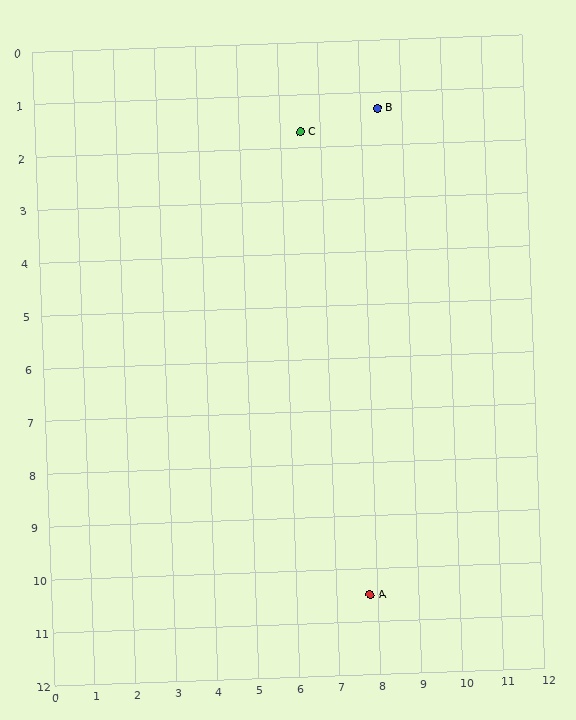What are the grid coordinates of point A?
Point A is at approximately (7.8, 10.5).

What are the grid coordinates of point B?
Point B is at approximately (8.4, 1.3).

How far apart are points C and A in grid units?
Points C and A are about 8.9 grid units apart.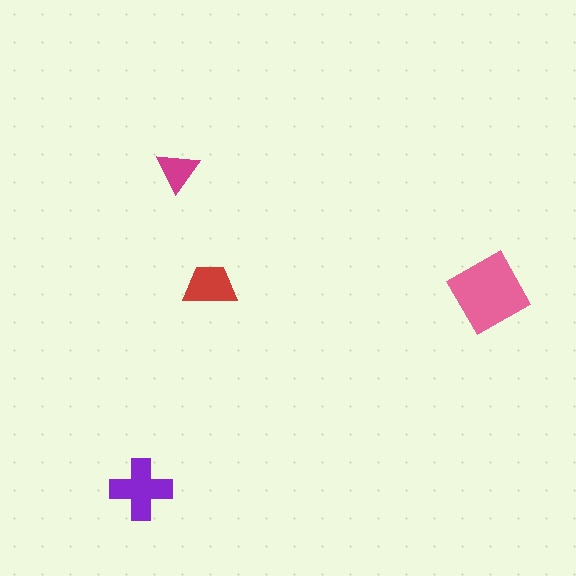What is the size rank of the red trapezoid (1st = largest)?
3rd.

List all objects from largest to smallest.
The pink square, the purple cross, the red trapezoid, the magenta triangle.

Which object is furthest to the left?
The purple cross is leftmost.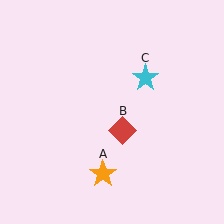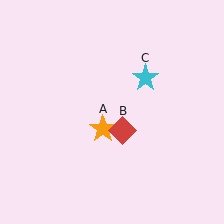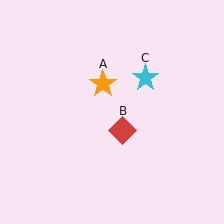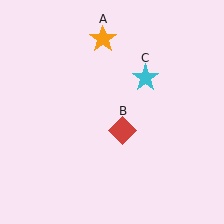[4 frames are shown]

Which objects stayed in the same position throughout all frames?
Red diamond (object B) and cyan star (object C) remained stationary.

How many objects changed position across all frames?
1 object changed position: orange star (object A).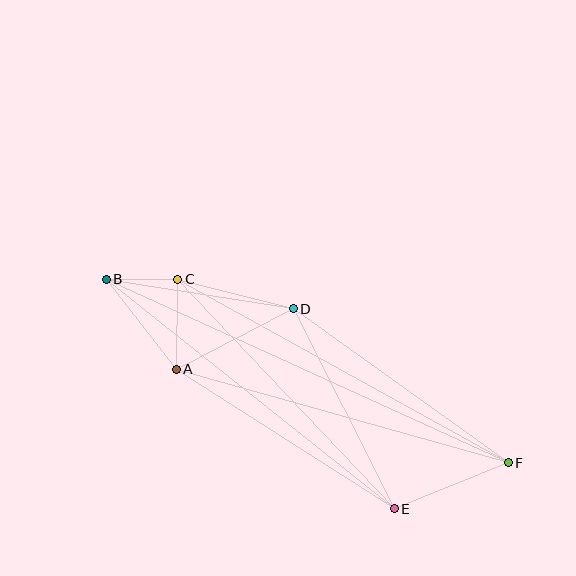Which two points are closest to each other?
Points B and C are closest to each other.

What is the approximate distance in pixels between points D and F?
The distance between D and F is approximately 264 pixels.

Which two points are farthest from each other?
Points B and F are farthest from each other.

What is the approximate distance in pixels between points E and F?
The distance between E and F is approximately 123 pixels.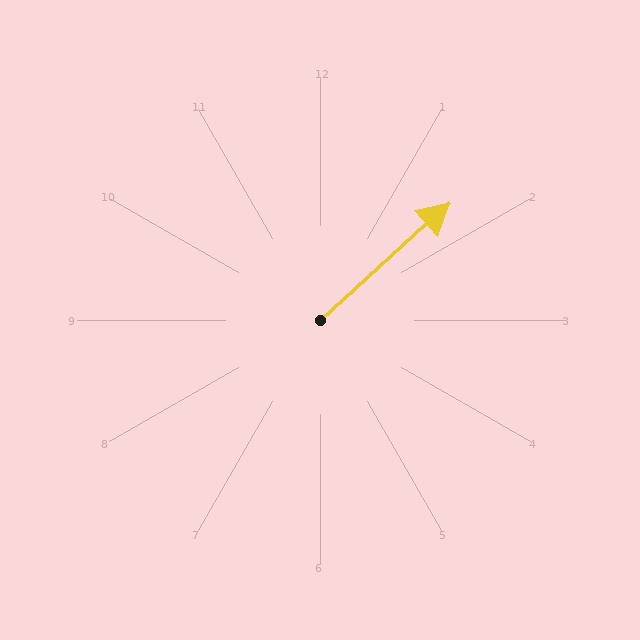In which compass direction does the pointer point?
Northeast.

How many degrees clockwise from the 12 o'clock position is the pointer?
Approximately 48 degrees.